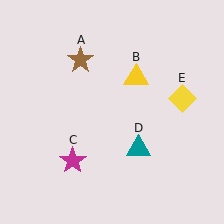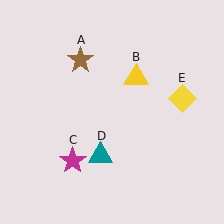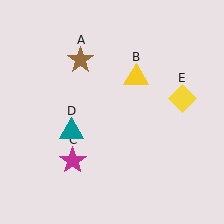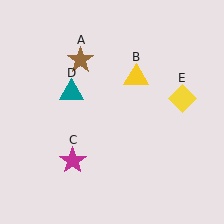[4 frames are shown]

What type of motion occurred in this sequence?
The teal triangle (object D) rotated clockwise around the center of the scene.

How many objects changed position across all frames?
1 object changed position: teal triangle (object D).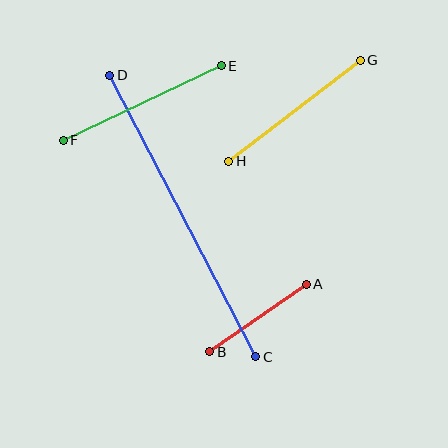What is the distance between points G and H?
The distance is approximately 166 pixels.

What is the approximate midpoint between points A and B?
The midpoint is at approximately (258, 318) pixels.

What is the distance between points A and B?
The distance is approximately 118 pixels.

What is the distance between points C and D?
The distance is approximately 317 pixels.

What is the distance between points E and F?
The distance is approximately 175 pixels.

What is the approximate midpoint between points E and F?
The midpoint is at approximately (142, 103) pixels.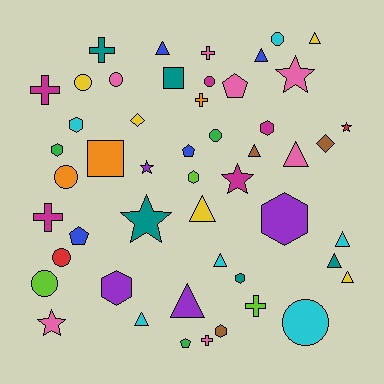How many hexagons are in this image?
There are 8 hexagons.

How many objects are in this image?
There are 50 objects.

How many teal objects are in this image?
There are 5 teal objects.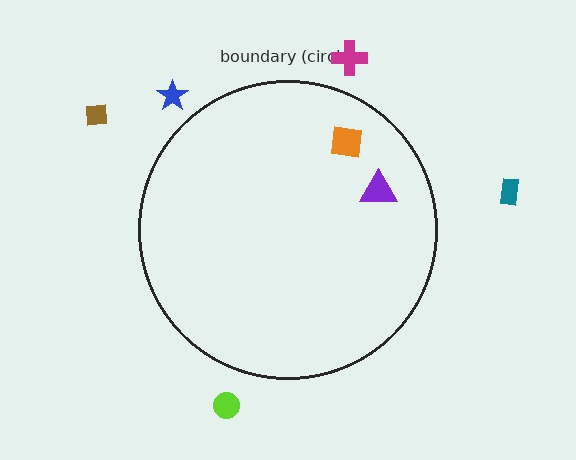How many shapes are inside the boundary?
2 inside, 5 outside.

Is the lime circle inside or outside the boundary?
Outside.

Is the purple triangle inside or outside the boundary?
Inside.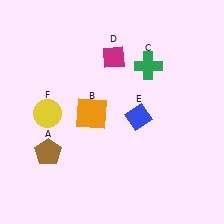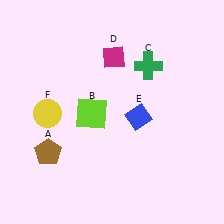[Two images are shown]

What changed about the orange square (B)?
In Image 1, B is orange. In Image 2, it changed to lime.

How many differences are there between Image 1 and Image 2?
There is 1 difference between the two images.